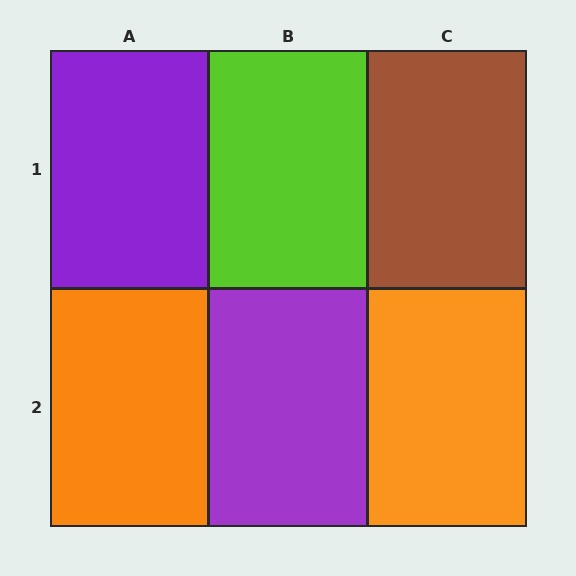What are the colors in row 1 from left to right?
Purple, lime, brown.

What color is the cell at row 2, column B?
Purple.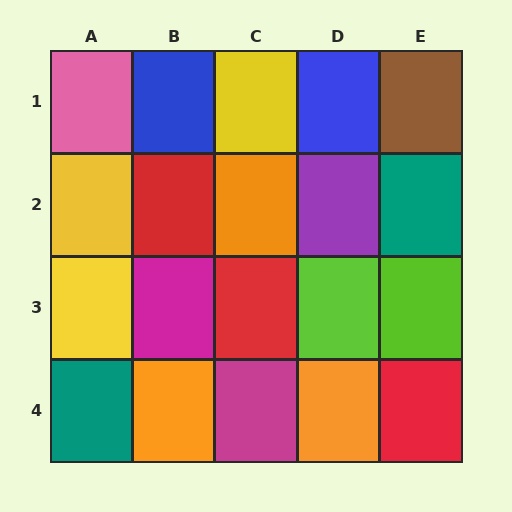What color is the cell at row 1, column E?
Brown.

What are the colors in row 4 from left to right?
Teal, orange, magenta, orange, red.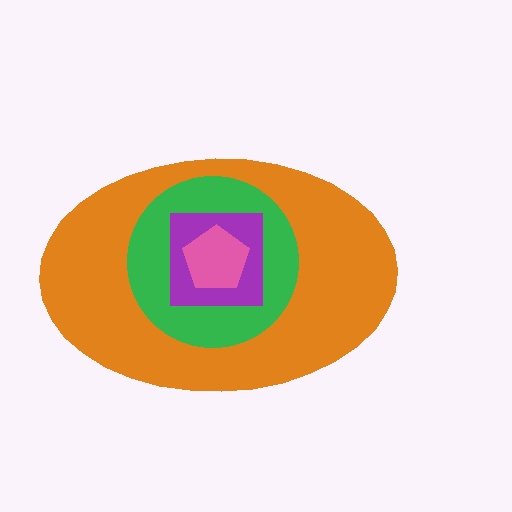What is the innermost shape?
The pink pentagon.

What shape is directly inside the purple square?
The pink pentagon.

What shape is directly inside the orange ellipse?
The green circle.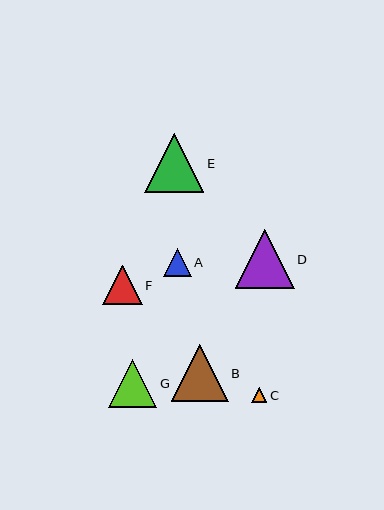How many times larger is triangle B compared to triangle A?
Triangle B is approximately 2.0 times the size of triangle A.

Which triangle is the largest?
Triangle D is the largest with a size of approximately 59 pixels.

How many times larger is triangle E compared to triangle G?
Triangle E is approximately 1.2 times the size of triangle G.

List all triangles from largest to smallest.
From largest to smallest: D, E, B, G, F, A, C.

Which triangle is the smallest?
Triangle C is the smallest with a size of approximately 15 pixels.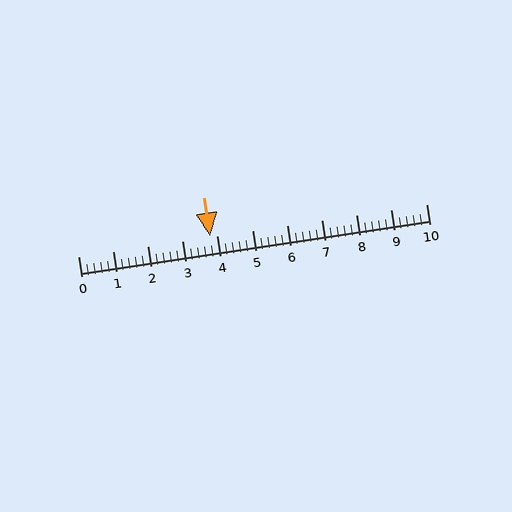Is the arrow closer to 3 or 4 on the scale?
The arrow is closer to 4.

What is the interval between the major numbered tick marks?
The major tick marks are spaced 1 units apart.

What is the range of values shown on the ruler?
The ruler shows values from 0 to 10.